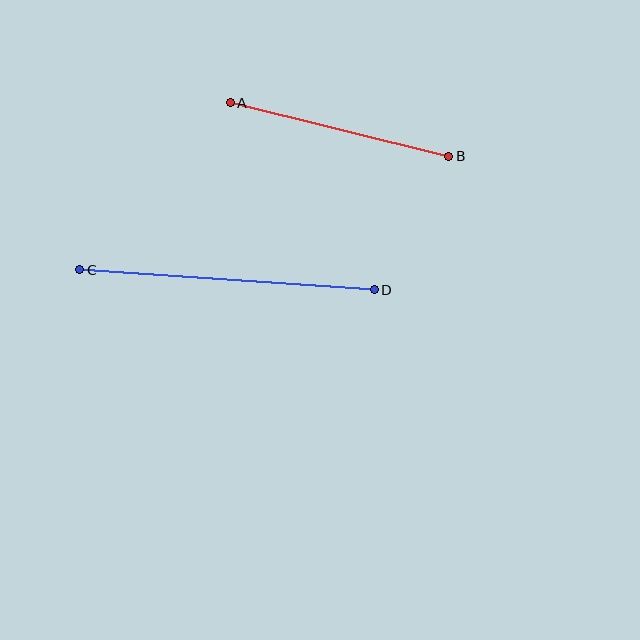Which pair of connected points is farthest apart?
Points C and D are farthest apart.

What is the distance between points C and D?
The distance is approximately 295 pixels.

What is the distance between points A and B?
The distance is approximately 225 pixels.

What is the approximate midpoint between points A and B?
The midpoint is at approximately (339, 129) pixels.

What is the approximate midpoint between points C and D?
The midpoint is at approximately (227, 280) pixels.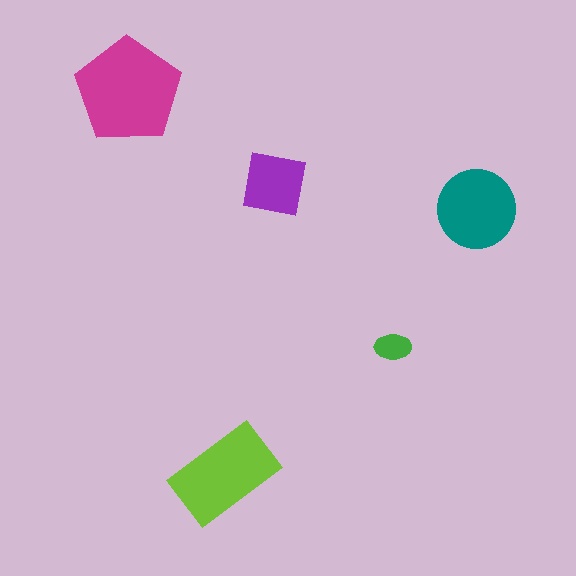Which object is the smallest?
The green ellipse.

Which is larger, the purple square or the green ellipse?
The purple square.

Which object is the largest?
The magenta pentagon.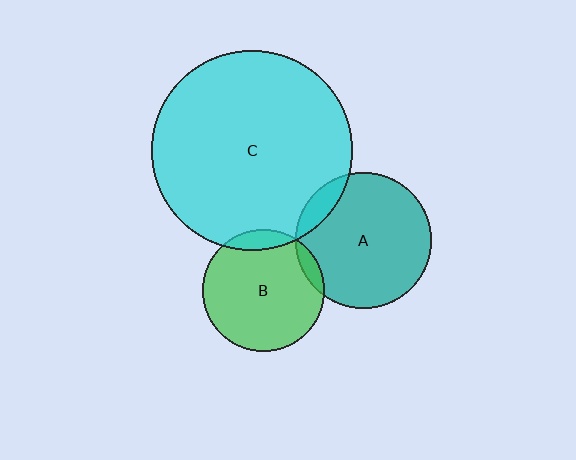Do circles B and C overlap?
Yes.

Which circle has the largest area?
Circle C (cyan).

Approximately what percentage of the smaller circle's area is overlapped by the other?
Approximately 10%.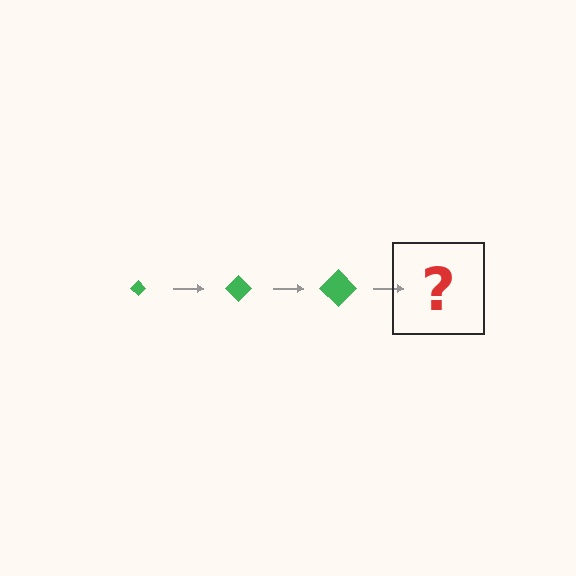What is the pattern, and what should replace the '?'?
The pattern is that the diamond gets progressively larger each step. The '?' should be a green diamond, larger than the previous one.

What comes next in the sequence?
The next element should be a green diamond, larger than the previous one.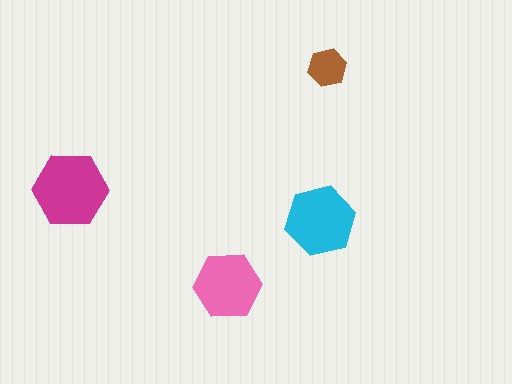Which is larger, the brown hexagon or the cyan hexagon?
The cyan one.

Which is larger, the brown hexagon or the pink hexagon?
The pink one.